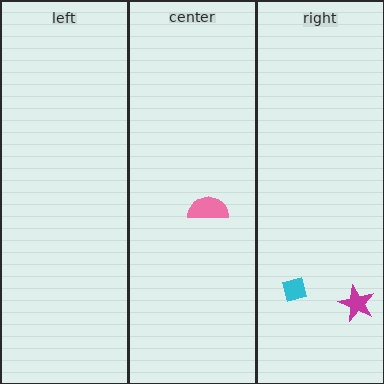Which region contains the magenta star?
The right region.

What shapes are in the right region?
The magenta star, the cyan square.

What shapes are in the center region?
The pink semicircle.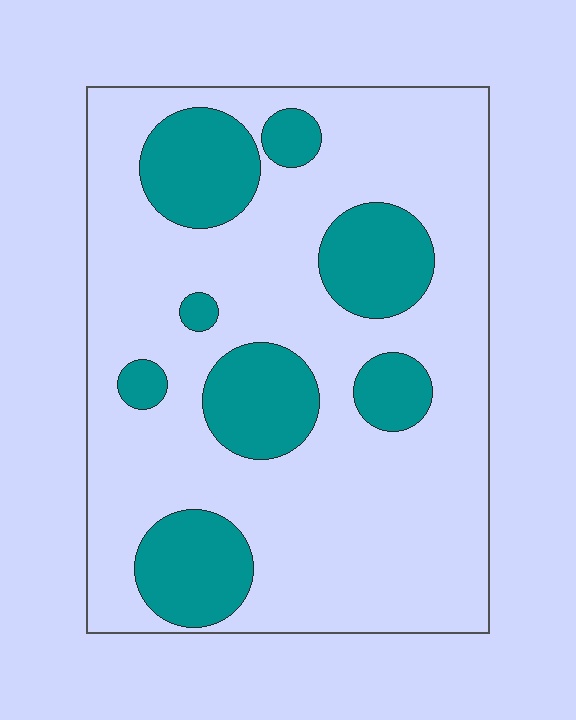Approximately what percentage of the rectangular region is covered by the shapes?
Approximately 25%.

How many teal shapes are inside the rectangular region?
8.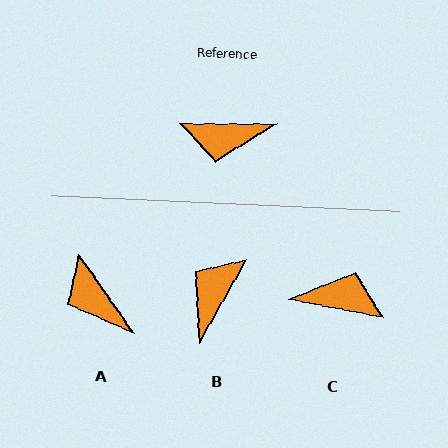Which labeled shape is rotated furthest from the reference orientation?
C, about 169 degrees away.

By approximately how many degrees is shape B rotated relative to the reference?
Approximately 119 degrees clockwise.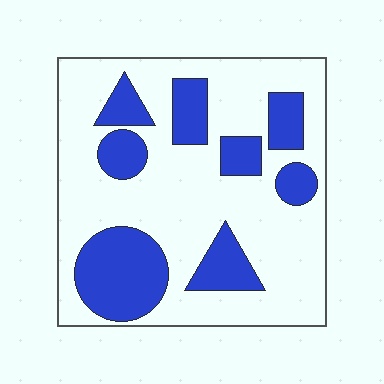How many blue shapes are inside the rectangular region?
8.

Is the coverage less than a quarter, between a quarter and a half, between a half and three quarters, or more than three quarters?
Between a quarter and a half.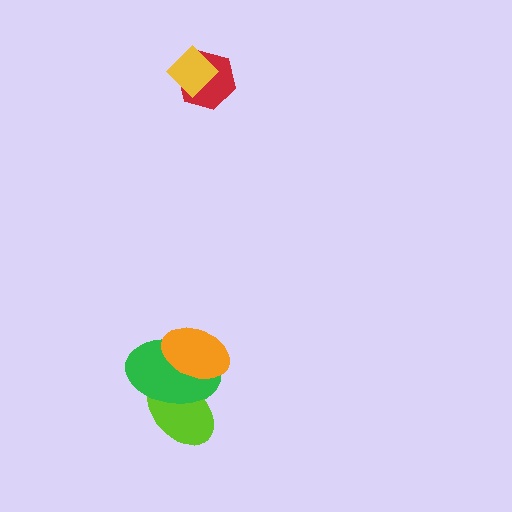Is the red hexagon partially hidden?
Yes, it is partially covered by another shape.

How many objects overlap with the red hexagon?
1 object overlaps with the red hexagon.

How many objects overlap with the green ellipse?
2 objects overlap with the green ellipse.